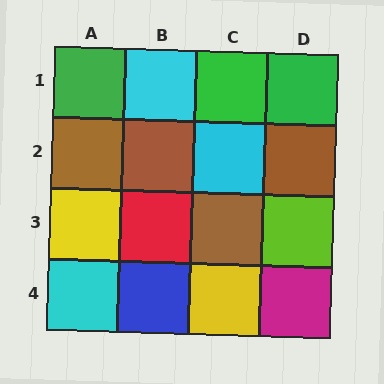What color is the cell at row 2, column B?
Brown.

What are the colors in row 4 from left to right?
Cyan, blue, yellow, magenta.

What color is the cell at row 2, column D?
Brown.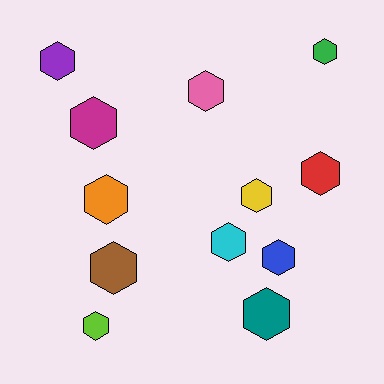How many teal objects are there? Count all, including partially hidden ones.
There is 1 teal object.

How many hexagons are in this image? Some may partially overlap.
There are 12 hexagons.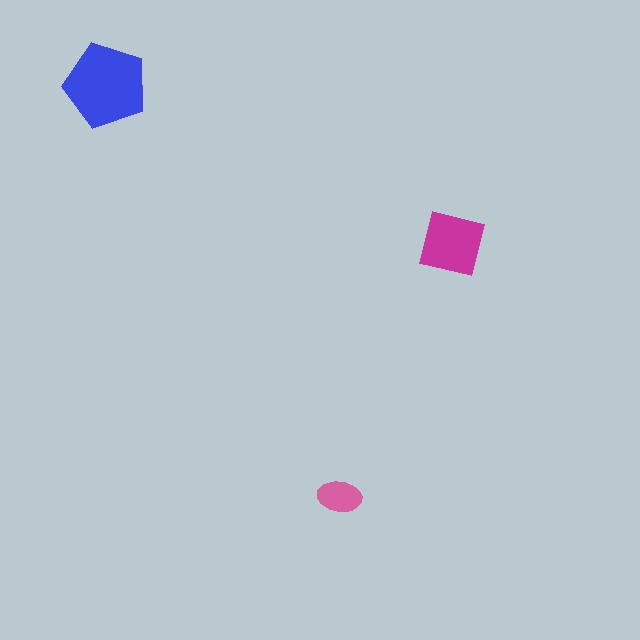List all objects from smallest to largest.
The pink ellipse, the magenta square, the blue pentagon.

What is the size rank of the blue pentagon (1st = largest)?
1st.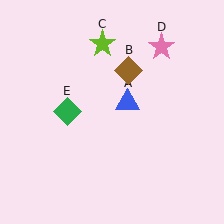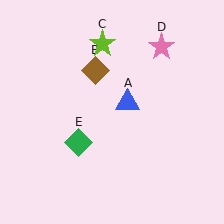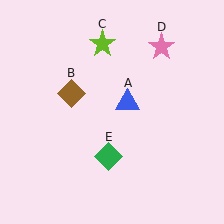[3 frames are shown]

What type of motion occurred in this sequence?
The brown diamond (object B), green diamond (object E) rotated counterclockwise around the center of the scene.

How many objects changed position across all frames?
2 objects changed position: brown diamond (object B), green diamond (object E).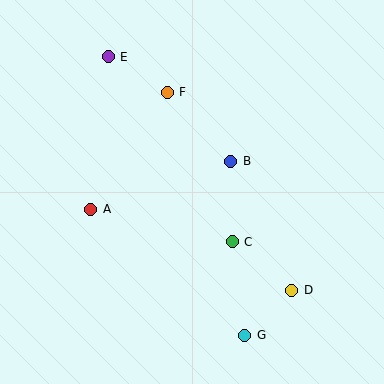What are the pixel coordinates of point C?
Point C is at (232, 242).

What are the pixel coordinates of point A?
Point A is at (91, 209).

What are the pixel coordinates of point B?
Point B is at (231, 161).